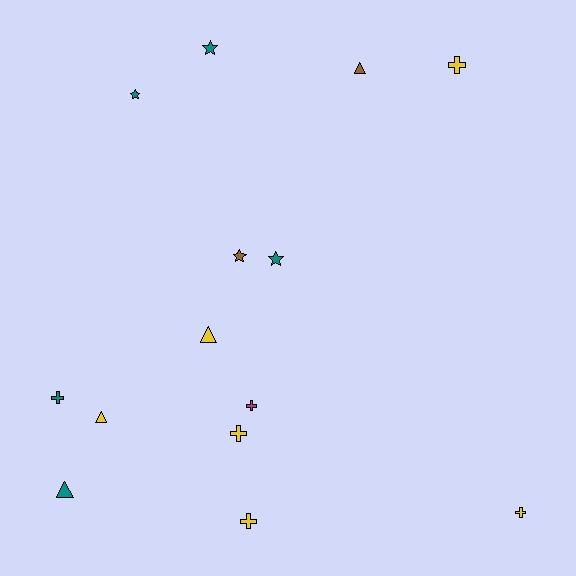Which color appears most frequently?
Yellow, with 6 objects.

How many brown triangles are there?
There is 1 brown triangle.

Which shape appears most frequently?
Cross, with 6 objects.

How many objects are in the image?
There are 14 objects.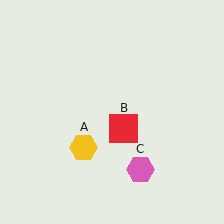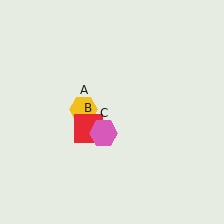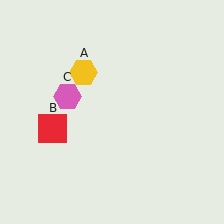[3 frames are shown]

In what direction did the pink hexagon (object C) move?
The pink hexagon (object C) moved up and to the left.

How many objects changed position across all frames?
3 objects changed position: yellow hexagon (object A), red square (object B), pink hexagon (object C).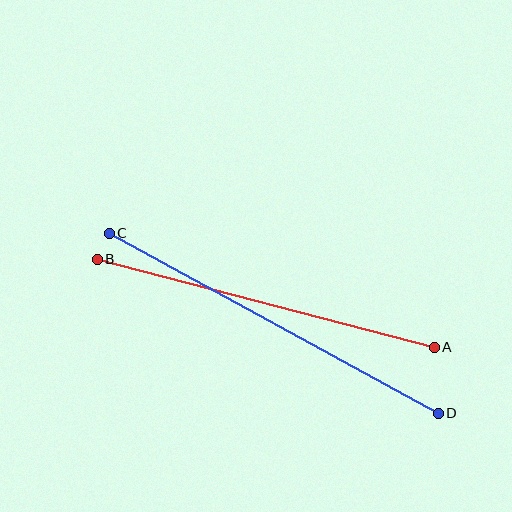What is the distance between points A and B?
The distance is approximately 348 pixels.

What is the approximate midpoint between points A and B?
The midpoint is at approximately (266, 303) pixels.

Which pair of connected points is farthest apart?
Points C and D are farthest apart.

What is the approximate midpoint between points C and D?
The midpoint is at approximately (274, 323) pixels.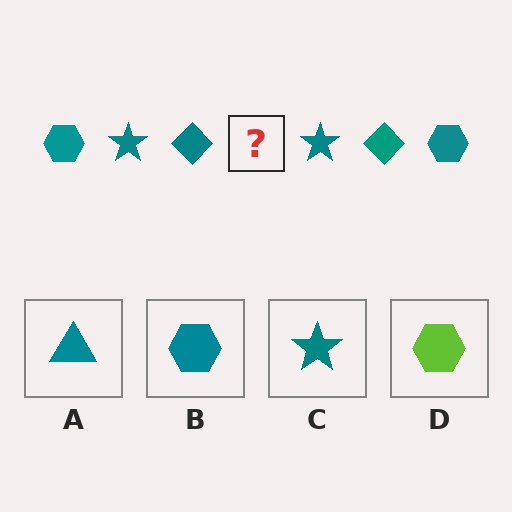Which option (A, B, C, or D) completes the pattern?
B.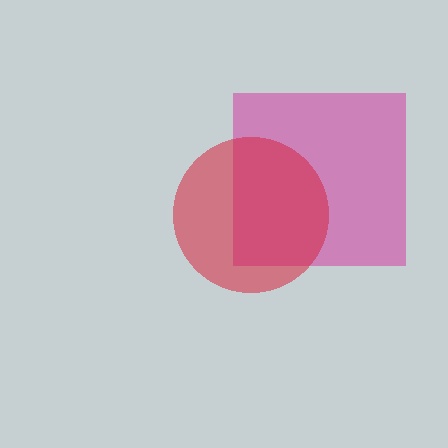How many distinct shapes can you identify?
There are 2 distinct shapes: a magenta square, a red circle.